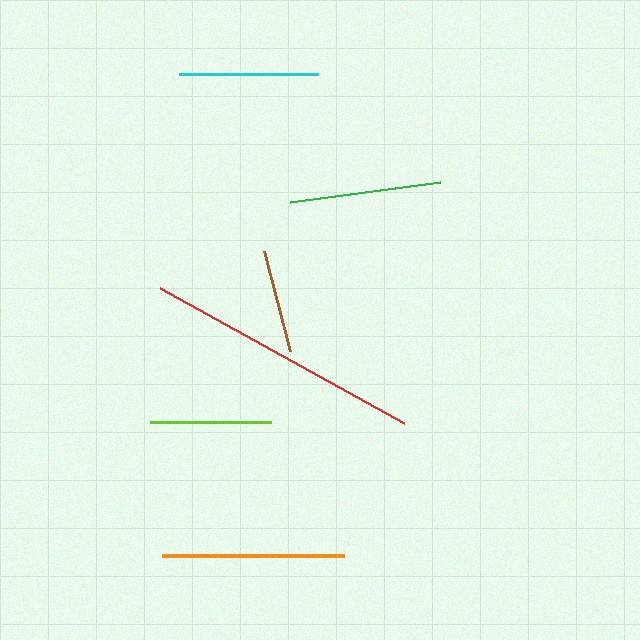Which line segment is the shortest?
The brown line is the shortest at approximately 104 pixels.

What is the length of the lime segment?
The lime segment is approximately 121 pixels long.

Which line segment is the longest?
The red line is the longest at approximately 279 pixels.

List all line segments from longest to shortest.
From longest to shortest: red, orange, green, cyan, lime, brown.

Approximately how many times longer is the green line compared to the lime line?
The green line is approximately 1.3 times the length of the lime line.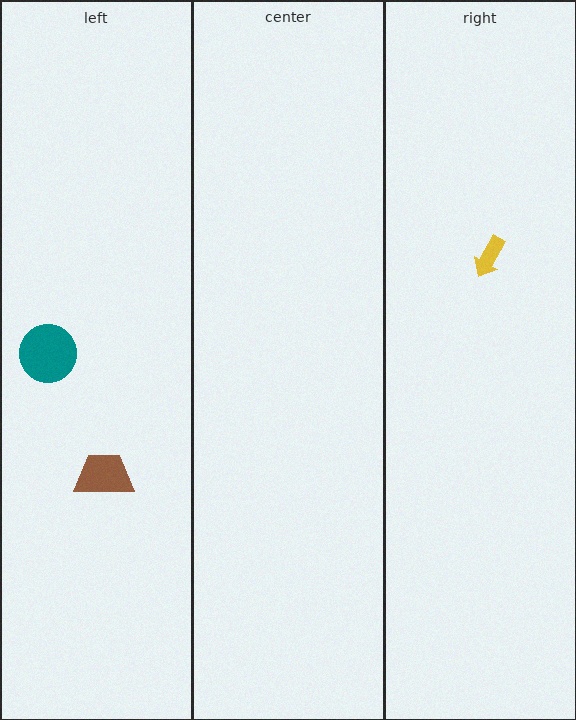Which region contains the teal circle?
The left region.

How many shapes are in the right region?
1.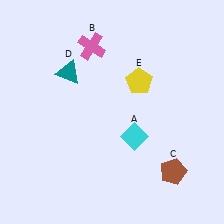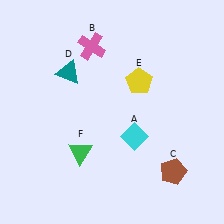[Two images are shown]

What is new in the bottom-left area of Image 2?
A green triangle (F) was added in the bottom-left area of Image 2.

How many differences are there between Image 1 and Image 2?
There is 1 difference between the two images.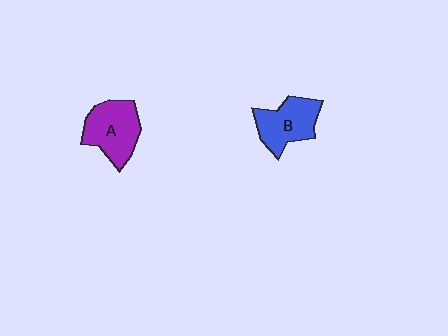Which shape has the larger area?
Shape A (purple).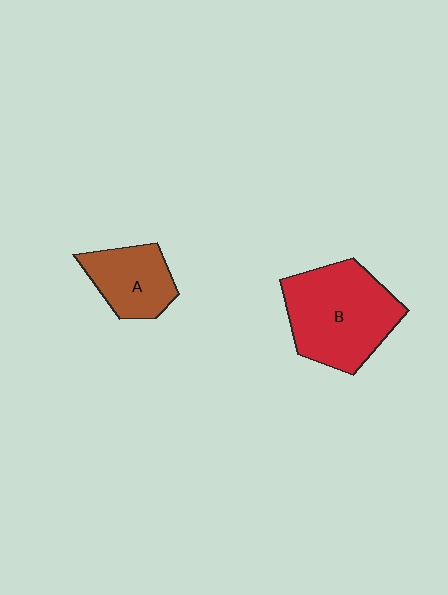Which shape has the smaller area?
Shape A (brown).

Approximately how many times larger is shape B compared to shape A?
Approximately 1.8 times.